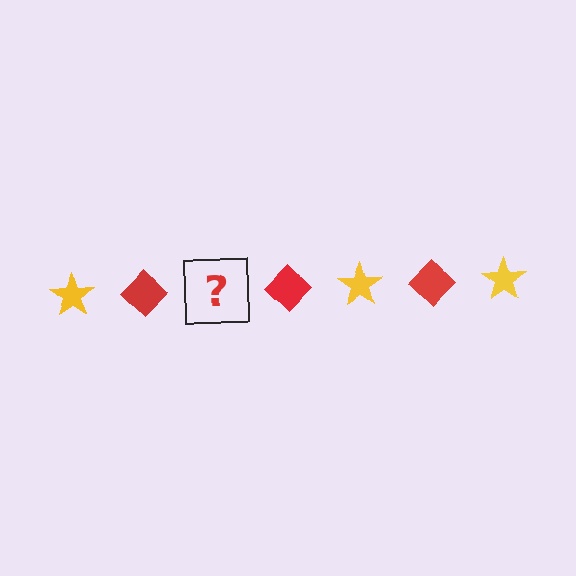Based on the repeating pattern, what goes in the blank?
The blank should be a yellow star.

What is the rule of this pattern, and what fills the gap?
The rule is that the pattern alternates between yellow star and red diamond. The gap should be filled with a yellow star.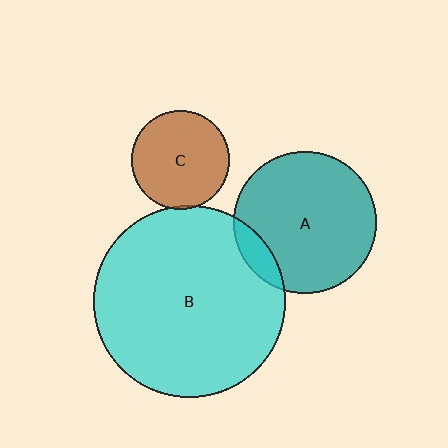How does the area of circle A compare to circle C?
Approximately 2.1 times.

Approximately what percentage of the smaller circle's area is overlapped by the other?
Approximately 10%.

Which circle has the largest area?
Circle B (cyan).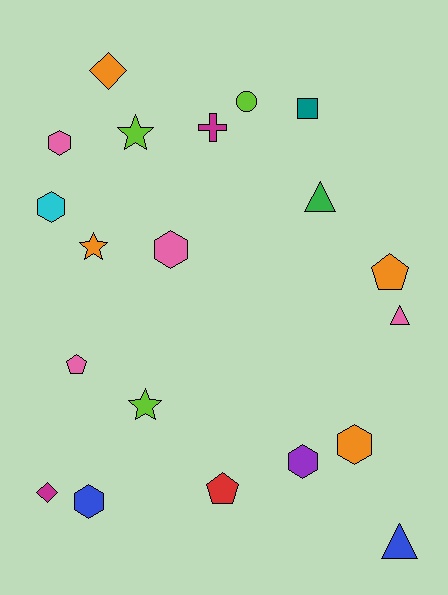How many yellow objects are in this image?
There are no yellow objects.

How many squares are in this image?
There is 1 square.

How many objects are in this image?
There are 20 objects.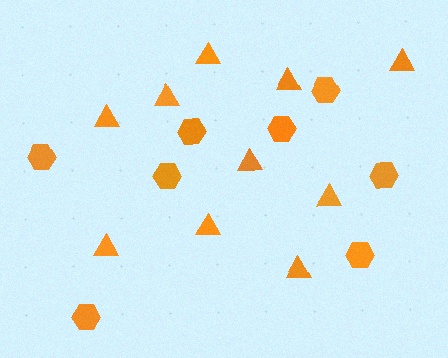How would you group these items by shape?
There are 2 groups: one group of hexagons (8) and one group of triangles (10).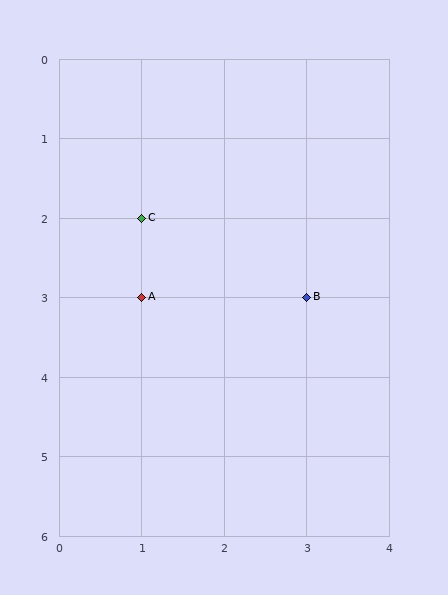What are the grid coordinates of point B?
Point B is at grid coordinates (3, 3).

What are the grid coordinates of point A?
Point A is at grid coordinates (1, 3).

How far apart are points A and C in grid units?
Points A and C are 1 row apart.